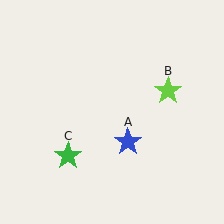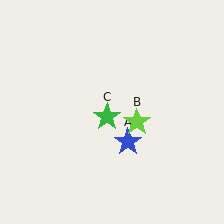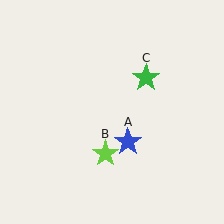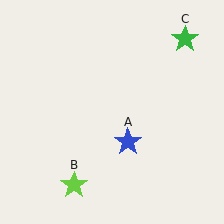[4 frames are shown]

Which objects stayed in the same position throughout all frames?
Blue star (object A) remained stationary.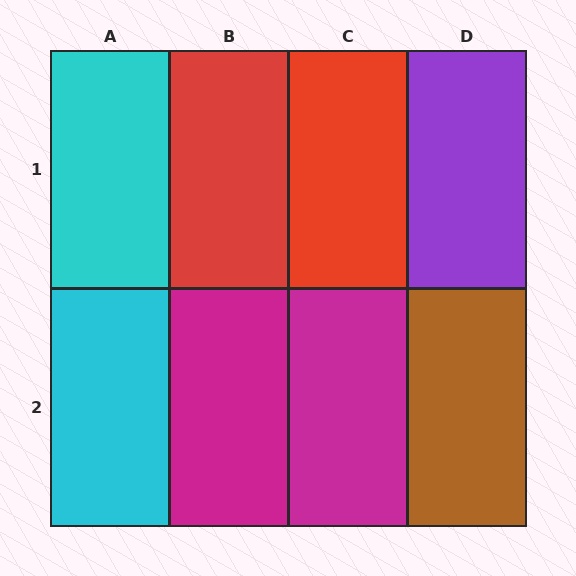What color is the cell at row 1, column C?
Red.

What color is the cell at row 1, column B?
Red.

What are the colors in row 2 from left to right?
Cyan, magenta, magenta, brown.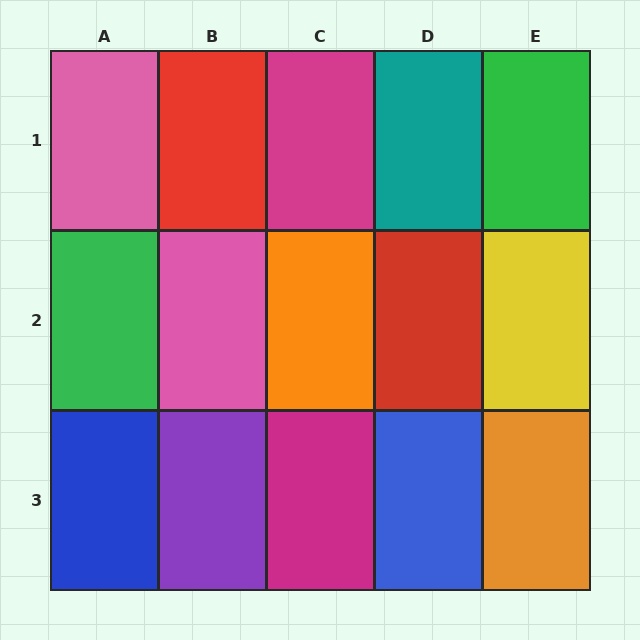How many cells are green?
2 cells are green.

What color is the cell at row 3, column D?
Blue.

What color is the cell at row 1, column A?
Pink.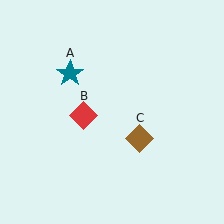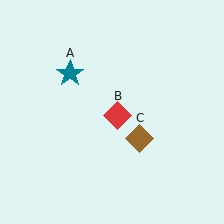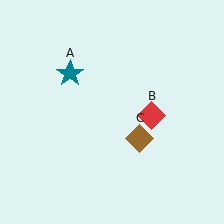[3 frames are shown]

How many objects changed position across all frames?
1 object changed position: red diamond (object B).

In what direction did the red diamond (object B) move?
The red diamond (object B) moved right.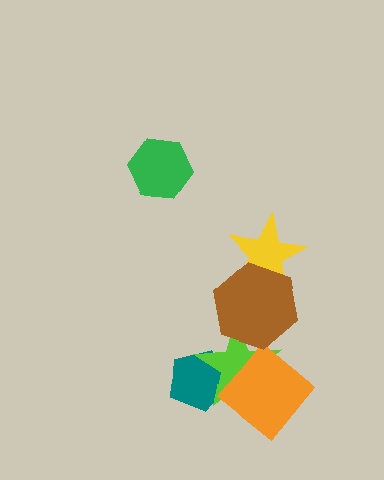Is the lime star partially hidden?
Yes, it is partially covered by another shape.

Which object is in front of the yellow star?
The brown hexagon is in front of the yellow star.